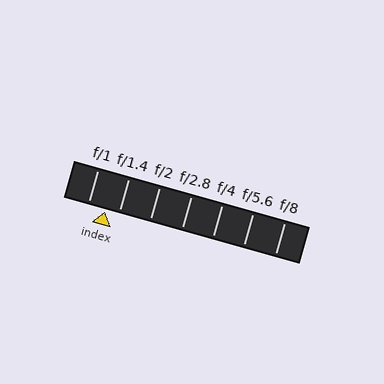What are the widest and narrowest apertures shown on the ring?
The widest aperture shown is f/1 and the narrowest is f/8.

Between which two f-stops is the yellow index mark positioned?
The index mark is between f/1 and f/1.4.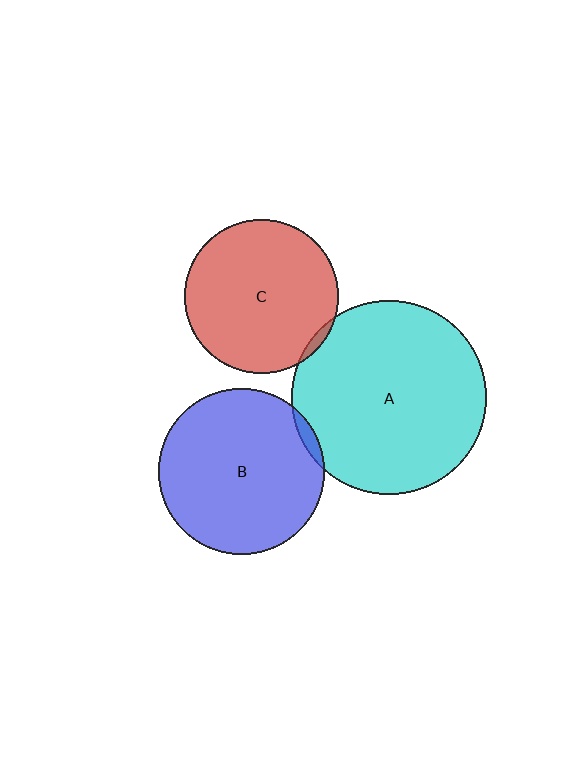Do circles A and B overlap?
Yes.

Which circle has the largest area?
Circle A (cyan).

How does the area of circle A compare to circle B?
Approximately 1.4 times.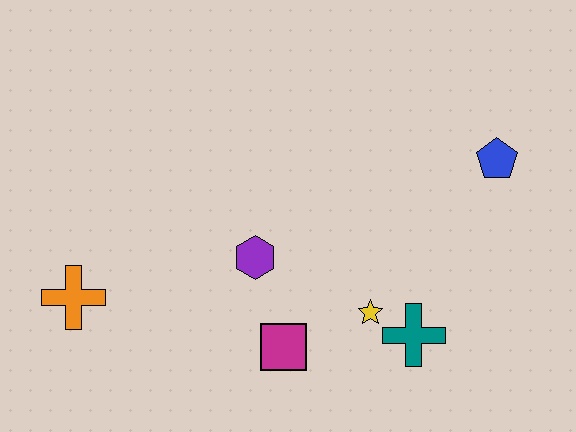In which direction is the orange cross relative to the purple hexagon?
The orange cross is to the left of the purple hexagon.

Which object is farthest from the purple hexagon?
The blue pentagon is farthest from the purple hexagon.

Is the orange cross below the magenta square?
No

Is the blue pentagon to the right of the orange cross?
Yes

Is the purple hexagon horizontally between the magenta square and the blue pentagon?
No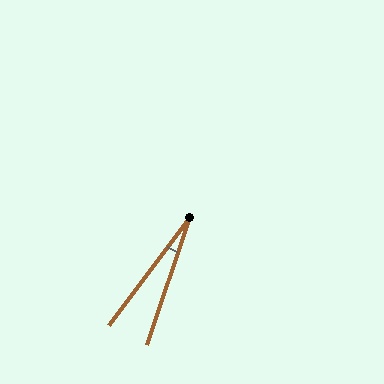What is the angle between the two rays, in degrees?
Approximately 18 degrees.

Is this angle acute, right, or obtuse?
It is acute.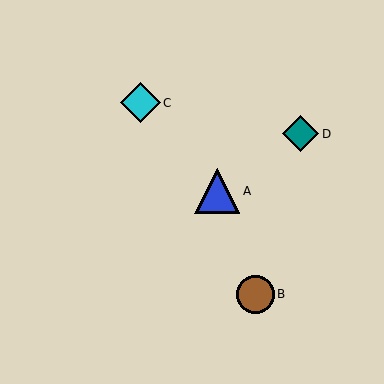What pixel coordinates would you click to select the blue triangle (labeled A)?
Click at (217, 191) to select the blue triangle A.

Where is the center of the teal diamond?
The center of the teal diamond is at (301, 134).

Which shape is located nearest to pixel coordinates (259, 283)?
The brown circle (labeled B) at (255, 294) is nearest to that location.